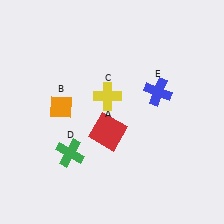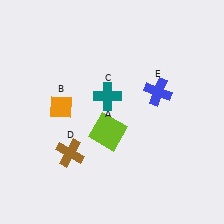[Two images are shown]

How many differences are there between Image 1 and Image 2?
There are 3 differences between the two images.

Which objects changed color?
A changed from red to lime. C changed from yellow to teal. D changed from green to brown.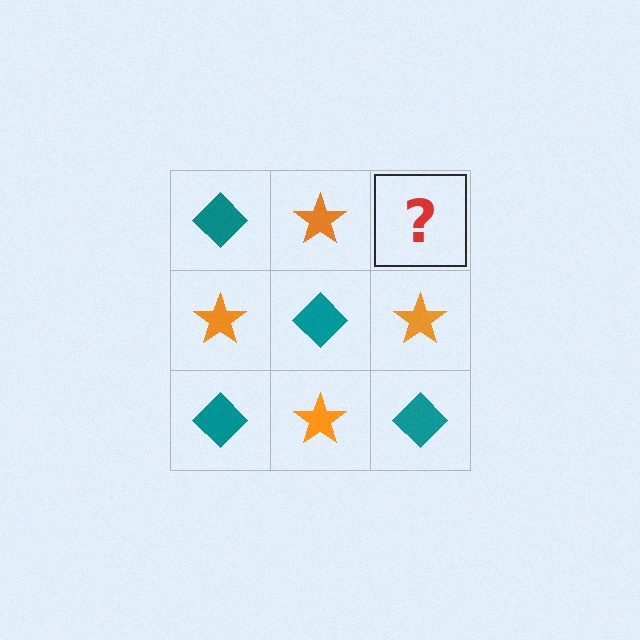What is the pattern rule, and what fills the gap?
The rule is that it alternates teal diamond and orange star in a checkerboard pattern. The gap should be filled with a teal diamond.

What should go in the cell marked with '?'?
The missing cell should contain a teal diamond.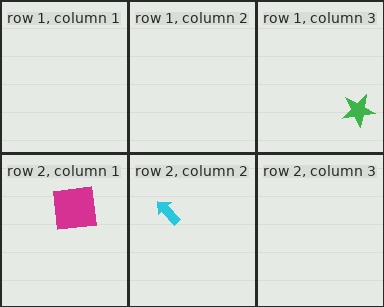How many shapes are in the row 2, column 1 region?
1.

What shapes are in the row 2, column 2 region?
The cyan arrow.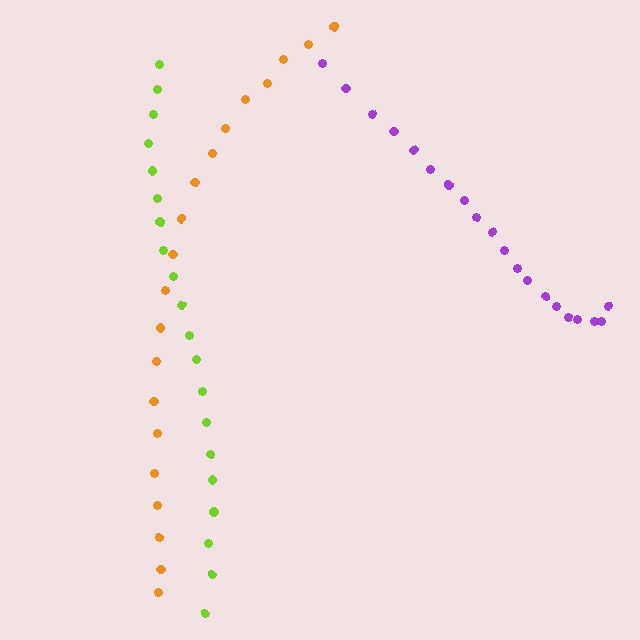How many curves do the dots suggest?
There are 3 distinct paths.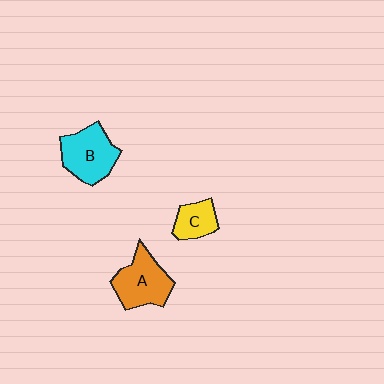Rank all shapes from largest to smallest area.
From largest to smallest: B (cyan), A (orange), C (yellow).